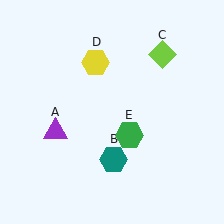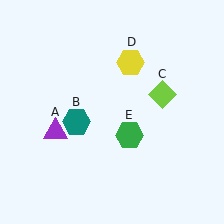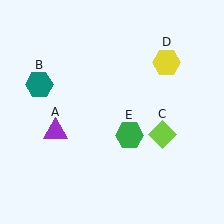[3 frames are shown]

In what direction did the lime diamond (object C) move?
The lime diamond (object C) moved down.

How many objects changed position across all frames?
3 objects changed position: teal hexagon (object B), lime diamond (object C), yellow hexagon (object D).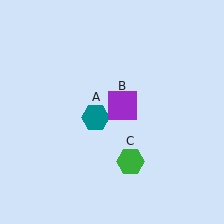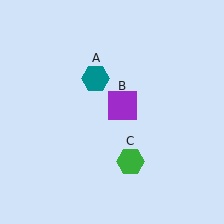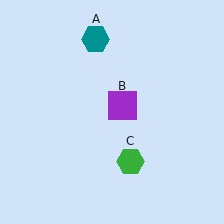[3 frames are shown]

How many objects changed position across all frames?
1 object changed position: teal hexagon (object A).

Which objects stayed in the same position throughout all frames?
Purple square (object B) and green hexagon (object C) remained stationary.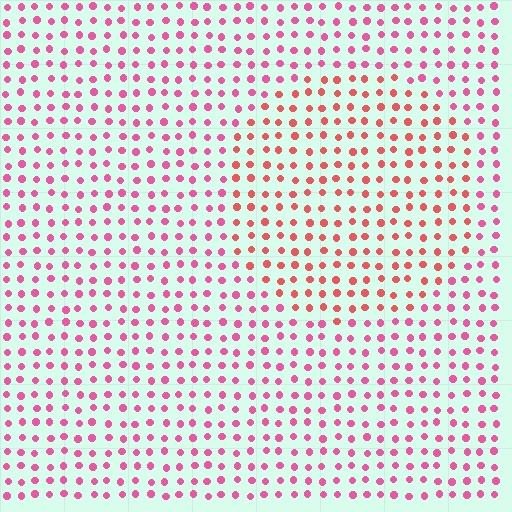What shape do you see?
I see a circle.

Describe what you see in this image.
The image is filled with small pink elements in a uniform arrangement. A circle-shaped region is visible where the elements are tinted to a slightly different hue, forming a subtle color boundary.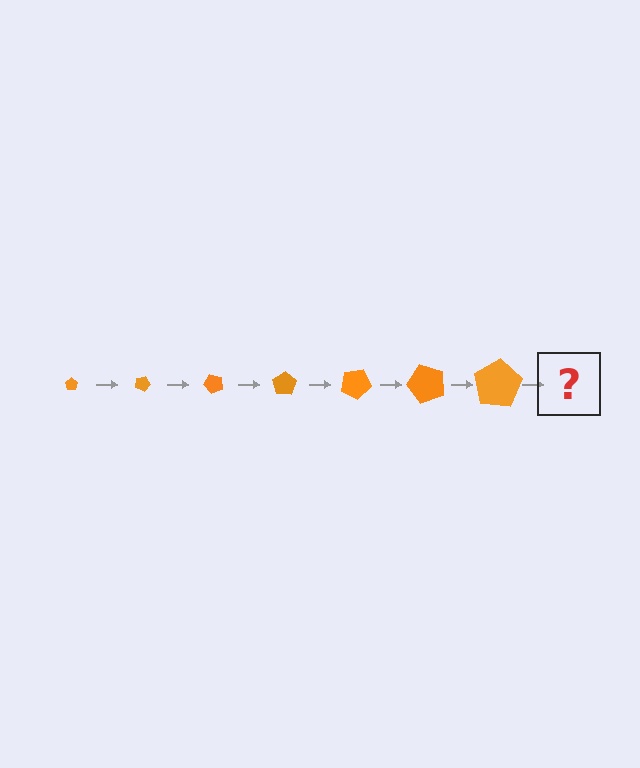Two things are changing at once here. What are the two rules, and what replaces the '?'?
The two rules are that the pentagon grows larger each step and it rotates 25 degrees each step. The '?' should be a pentagon, larger than the previous one and rotated 175 degrees from the start.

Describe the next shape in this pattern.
It should be a pentagon, larger than the previous one and rotated 175 degrees from the start.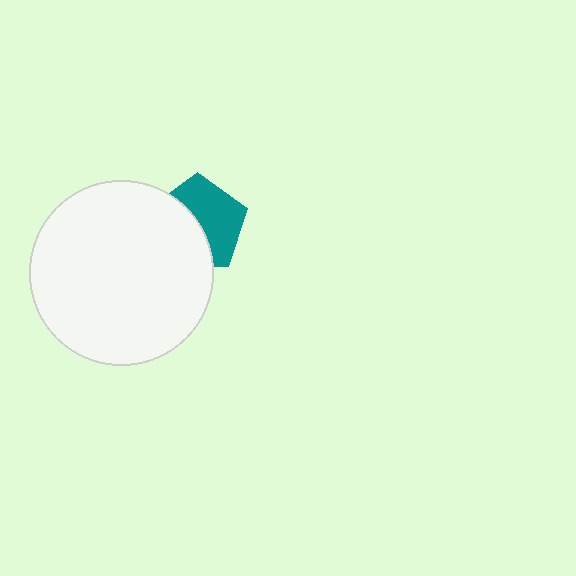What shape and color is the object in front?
The object in front is a white circle.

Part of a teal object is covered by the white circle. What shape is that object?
It is a pentagon.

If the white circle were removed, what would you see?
You would see the complete teal pentagon.